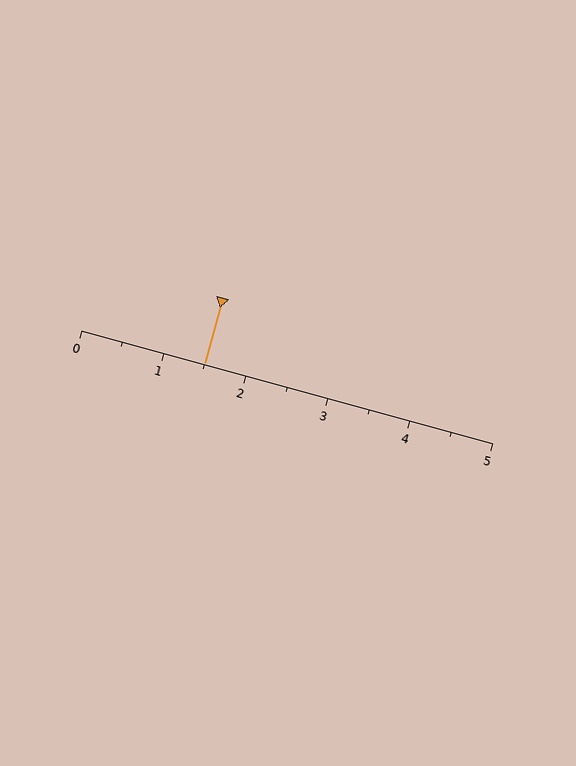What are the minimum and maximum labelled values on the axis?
The axis runs from 0 to 5.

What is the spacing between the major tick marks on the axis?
The major ticks are spaced 1 apart.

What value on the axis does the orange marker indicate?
The marker indicates approximately 1.5.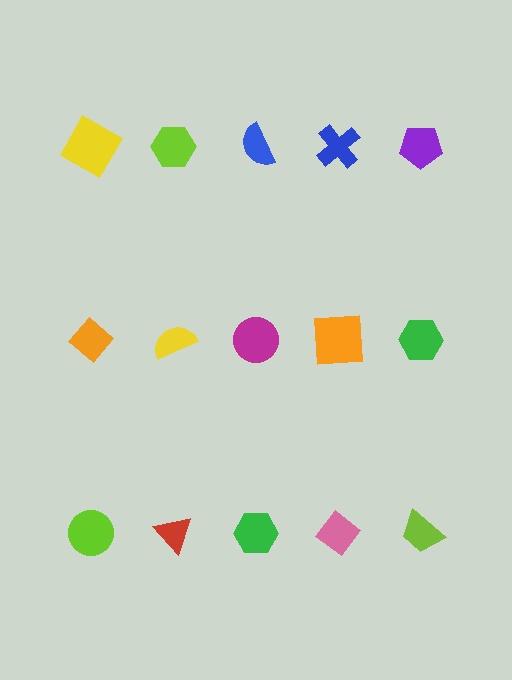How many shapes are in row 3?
5 shapes.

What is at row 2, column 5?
A green hexagon.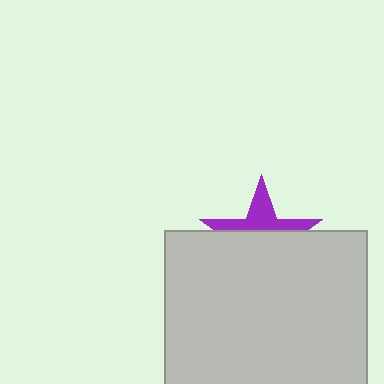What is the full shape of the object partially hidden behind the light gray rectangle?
The partially hidden object is a purple star.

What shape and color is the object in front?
The object in front is a light gray rectangle.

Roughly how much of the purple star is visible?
A small part of it is visible (roughly 37%).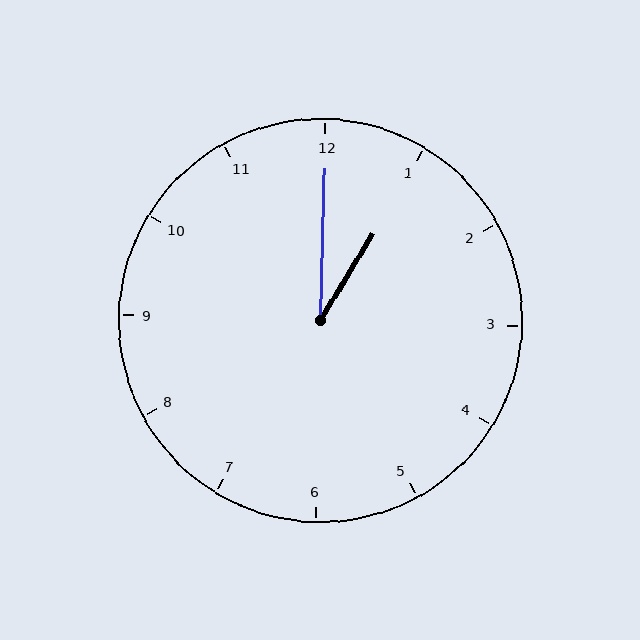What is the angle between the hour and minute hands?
Approximately 30 degrees.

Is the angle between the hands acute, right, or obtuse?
It is acute.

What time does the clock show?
1:00.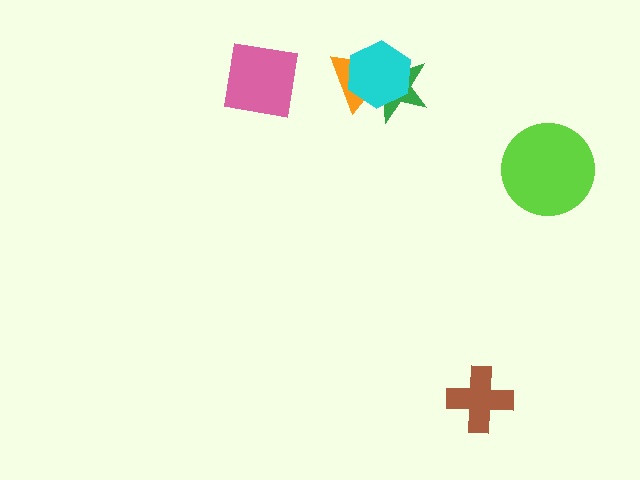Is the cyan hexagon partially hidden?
No, no other shape covers it.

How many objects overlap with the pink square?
0 objects overlap with the pink square.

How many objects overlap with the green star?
2 objects overlap with the green star.